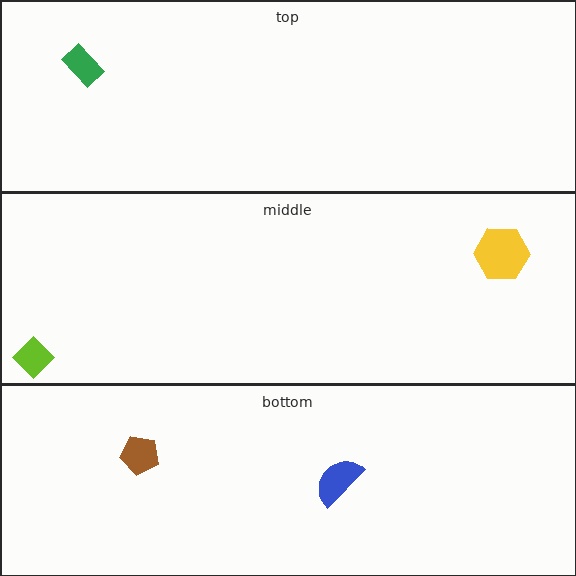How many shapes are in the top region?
1.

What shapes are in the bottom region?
The blue semicircle, the brown pentagon.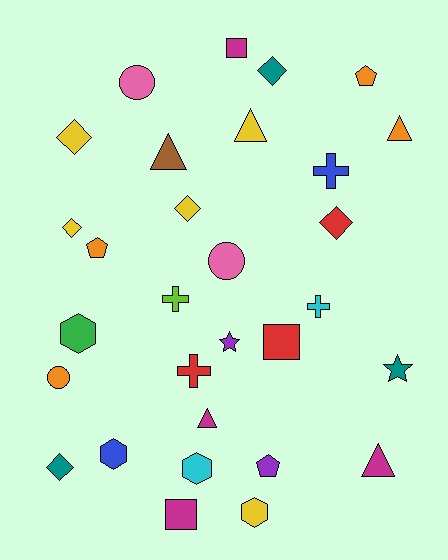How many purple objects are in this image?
There are 2 purple objects.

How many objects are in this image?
There are 30 objects.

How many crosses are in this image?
There are 4 crosses.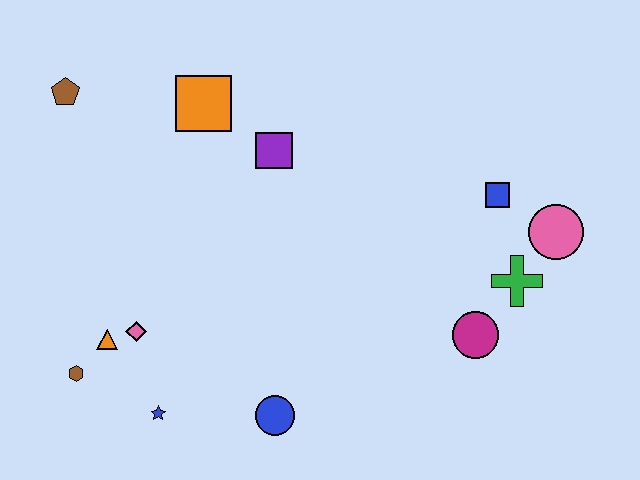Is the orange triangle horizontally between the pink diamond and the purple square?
No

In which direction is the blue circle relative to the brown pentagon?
The blue circle is below the brown pentagon.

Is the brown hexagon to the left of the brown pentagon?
No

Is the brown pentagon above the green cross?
Yes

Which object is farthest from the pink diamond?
The pink circle is farthest from the pink diamond.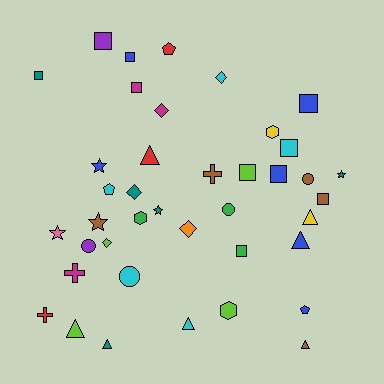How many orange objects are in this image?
There is 1 orange object.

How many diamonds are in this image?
There are 5 diamonds.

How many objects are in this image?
There are 40 objects.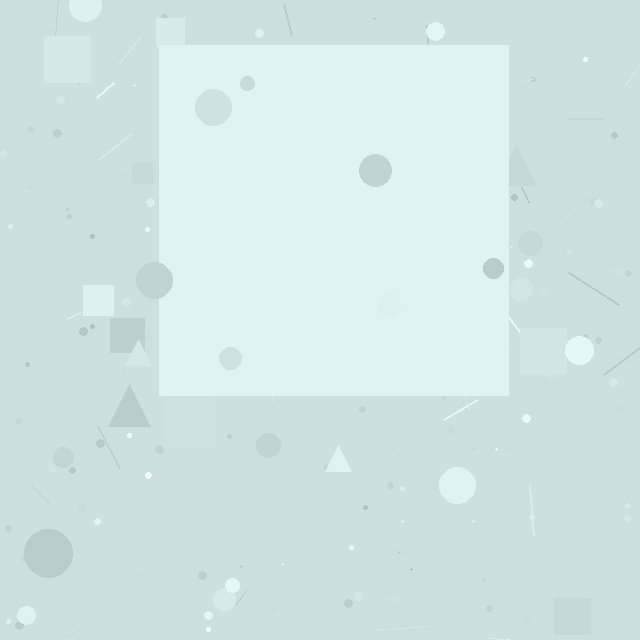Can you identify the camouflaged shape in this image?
The camouflaged shape is a square.